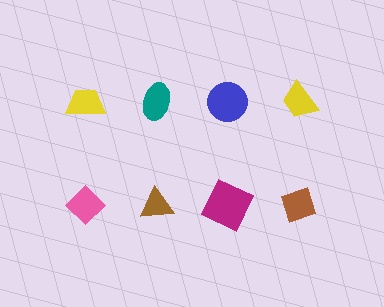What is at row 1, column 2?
A teal ellipse.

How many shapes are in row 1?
4 shapes.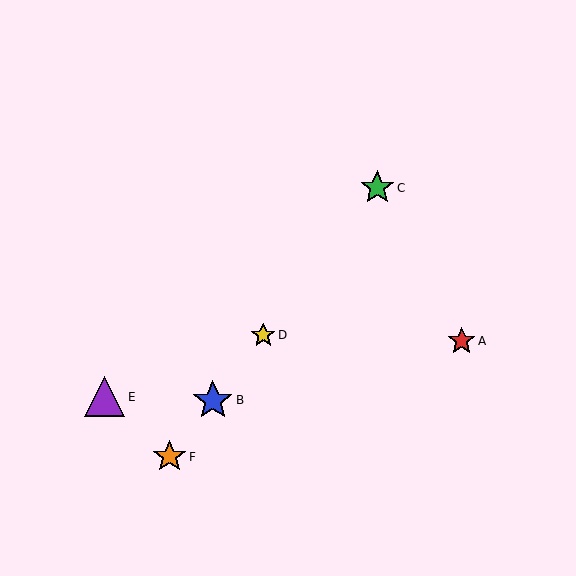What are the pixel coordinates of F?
Object F is at (169, 457).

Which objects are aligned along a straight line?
Objects B, C, D, F are aligned along a straight line.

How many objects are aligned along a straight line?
4 objects (B, C, D, F) are aligned along a straight line.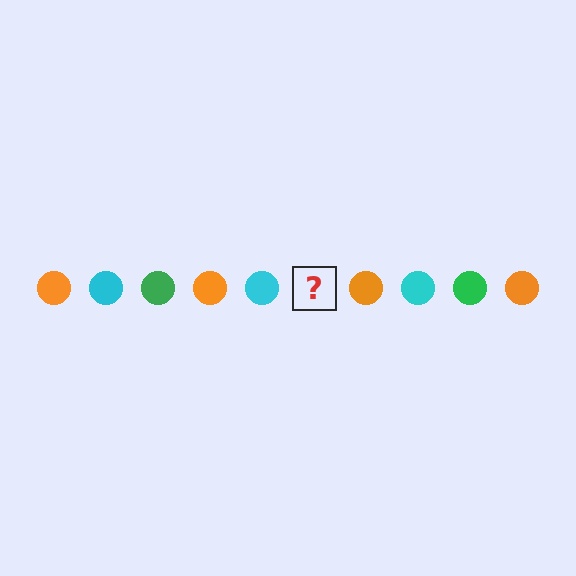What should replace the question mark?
The question mark should be replaced with a green circle.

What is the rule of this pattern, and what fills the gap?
The rule is that the pattern cycles through orange, cyan, green circles. The gap should be filled with a green circle.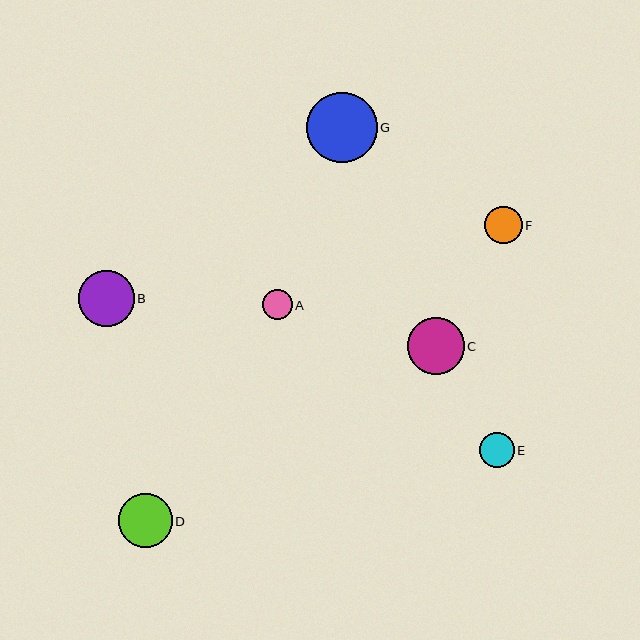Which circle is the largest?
Circle G is the largest with a size of approximately 70 pixels.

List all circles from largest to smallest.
From largest to smallest: G, C, B, D, F, E, A.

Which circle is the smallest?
Circle A is the smallest with a size of approximately 30 pixels.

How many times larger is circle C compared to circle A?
Circle C is approximately 1.9 times the size of circle A.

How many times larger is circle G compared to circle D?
Circle G is approximately 1.3 times the size of circle D.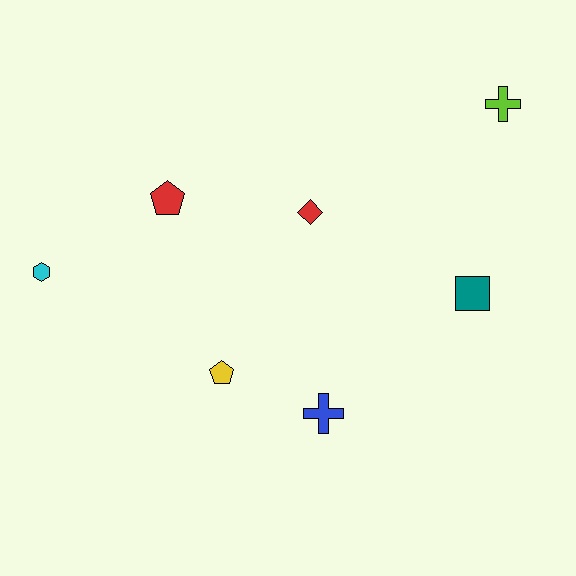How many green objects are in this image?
There are no green objects.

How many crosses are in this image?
There are 2 crosses.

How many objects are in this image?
There are 7 objects.